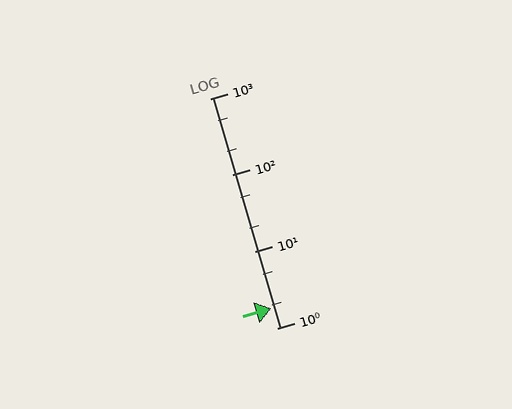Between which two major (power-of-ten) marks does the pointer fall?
The pointer is between 1 and 10.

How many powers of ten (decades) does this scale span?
The scale spans 3 decades, from 1 to 1000.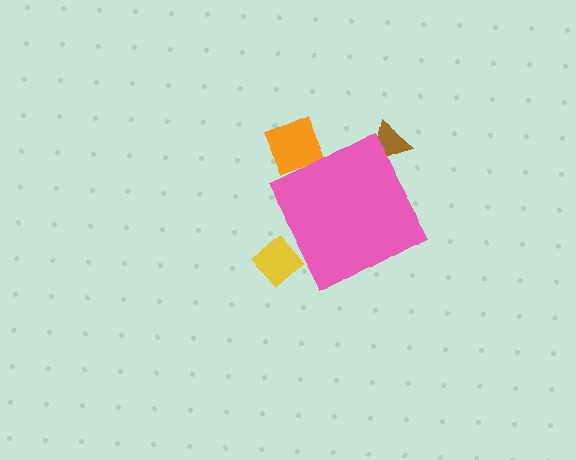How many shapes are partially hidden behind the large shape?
3 shapes are partially hidden.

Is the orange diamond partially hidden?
Yes, the orange diamond is partially hidden behind the pink diamond.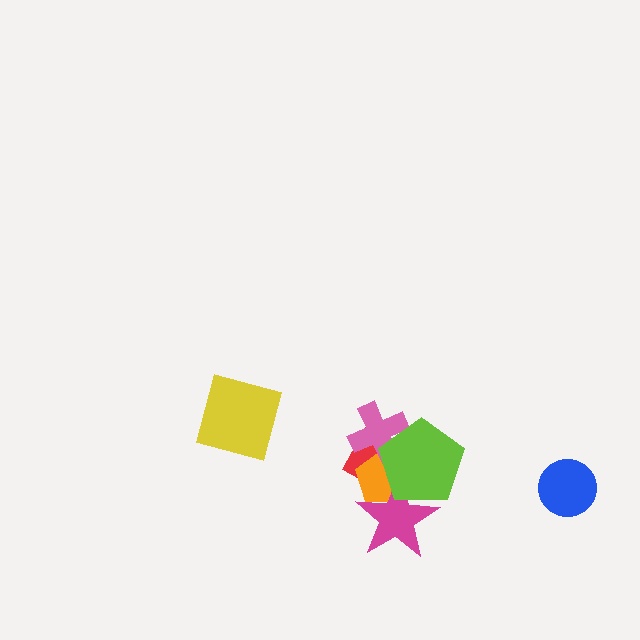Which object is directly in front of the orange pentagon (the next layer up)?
The magenta star is directly in front of the orange pentagon.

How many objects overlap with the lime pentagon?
4 objects overlap with the lime pentagon.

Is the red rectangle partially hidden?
Yes, it is partially covered by another shape.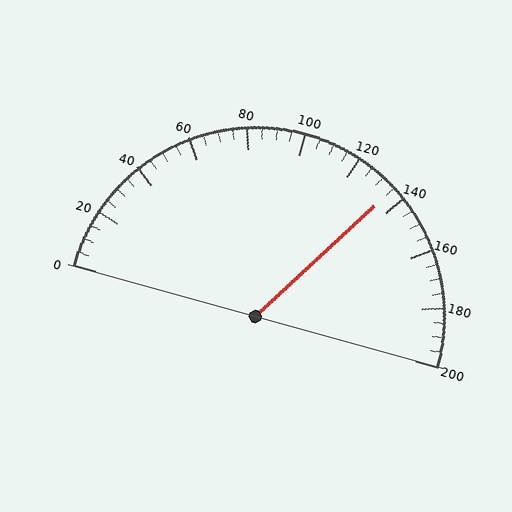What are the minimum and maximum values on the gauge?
The gauge ranges from 0 to 200.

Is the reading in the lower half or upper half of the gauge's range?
The reading is in the upper half of the range (0 to 200).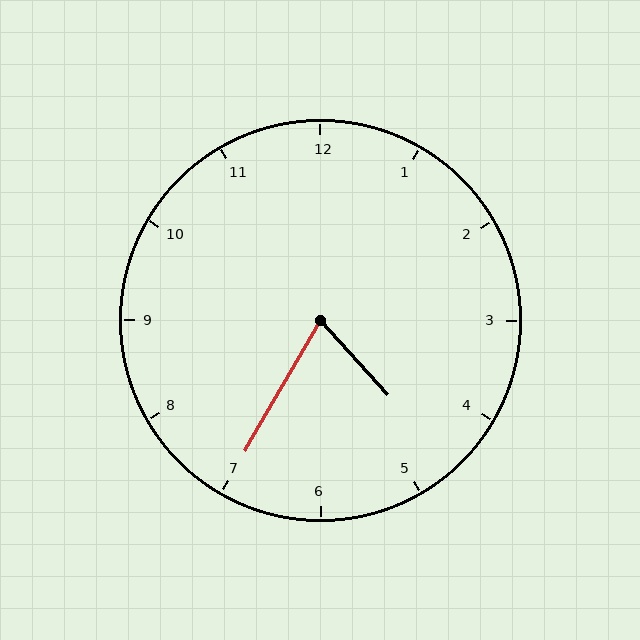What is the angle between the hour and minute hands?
Approximately 72 degrees.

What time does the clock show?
4:35.